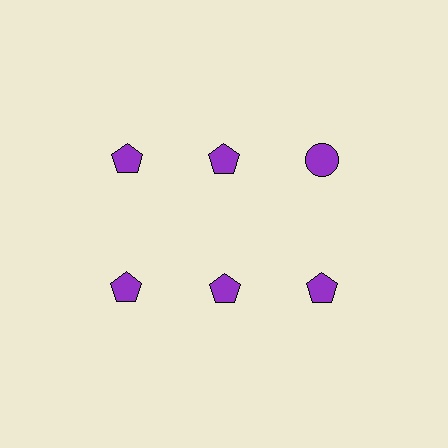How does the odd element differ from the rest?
It has a different shape: circle instead of pentagon.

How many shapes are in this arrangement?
There are 6 shapes arranged in a grid pattern.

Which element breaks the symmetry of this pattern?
The purple circle in the top row, center column breaks the symmetry. All other shapes are purple pentagons.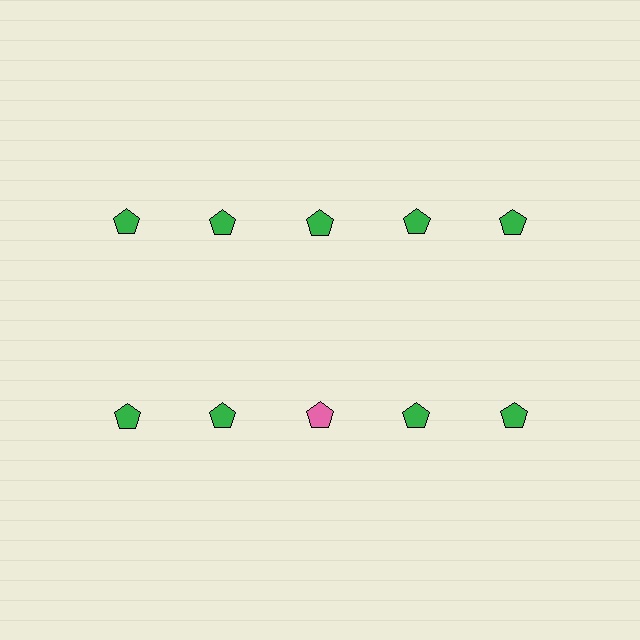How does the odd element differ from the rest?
It has a different color: pink instead of green.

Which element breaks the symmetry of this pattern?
The pink pentagon in the second row, center column breaks the symmetry. All other shapes are green pentagons.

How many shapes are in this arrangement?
There are 10 shapes arranged in a grid pattern.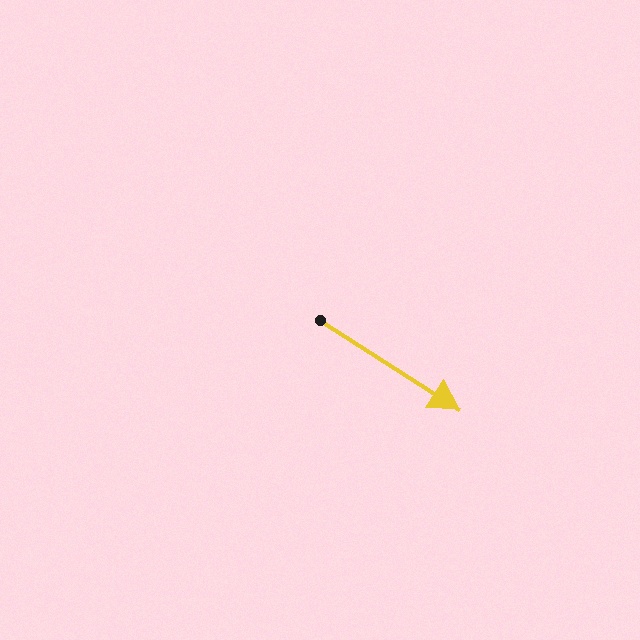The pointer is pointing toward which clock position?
Roughly 4 o'clock.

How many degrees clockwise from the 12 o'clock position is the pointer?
Approximately 123 degrees.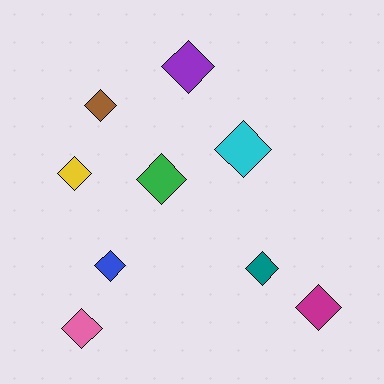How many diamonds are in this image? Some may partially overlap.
There are 9 diamonds.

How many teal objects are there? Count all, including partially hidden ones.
There is 1 teal object.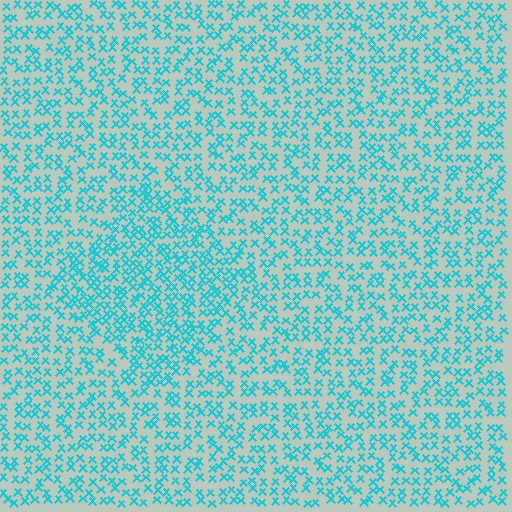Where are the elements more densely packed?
The elements are more densely packed inside the diamond boundary.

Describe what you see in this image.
The image contains small cyan elements arranged at two different densities. A diamond-shaped region is visible where the elements are more densely packed than the surrounding area.